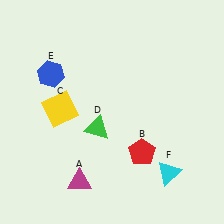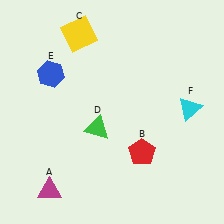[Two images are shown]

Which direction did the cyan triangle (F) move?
The cyan triangle (F) moved up.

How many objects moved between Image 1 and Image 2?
3 objects moved between the two images.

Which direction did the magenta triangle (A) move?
The magenta triangle (A) moved left.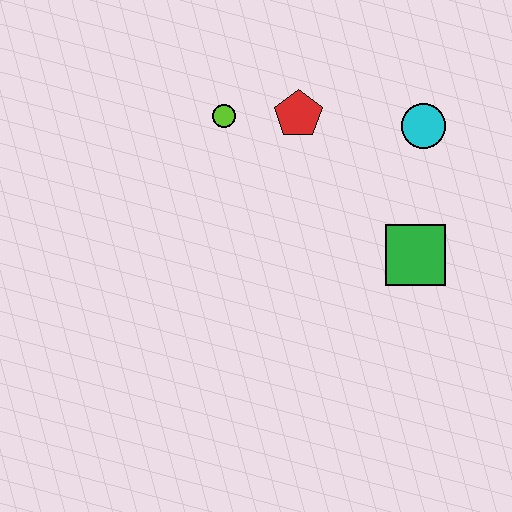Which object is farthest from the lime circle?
The green square is farthest from the lime circle.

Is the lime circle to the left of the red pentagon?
Yes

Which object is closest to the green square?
The cyan circle is closest to the green square.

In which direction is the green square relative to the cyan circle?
The green square is below the cyan circle.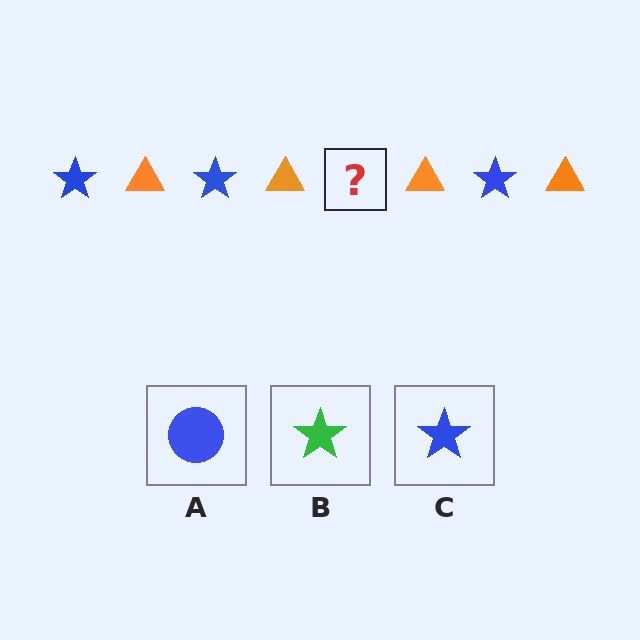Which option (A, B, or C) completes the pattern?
C.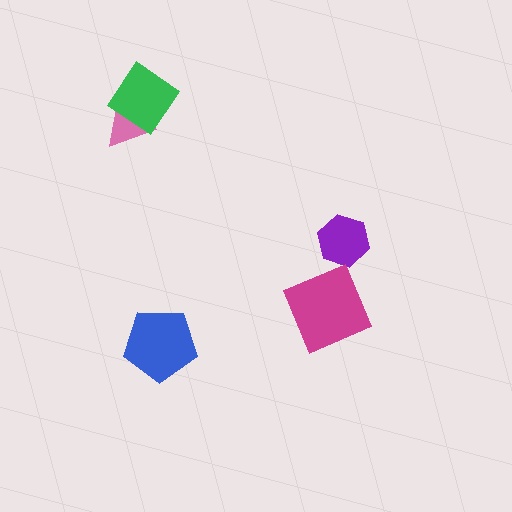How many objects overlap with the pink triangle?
1 object overlaps with the pink triangle.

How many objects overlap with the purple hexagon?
0 objects overlap with the purple hexagon.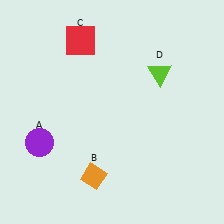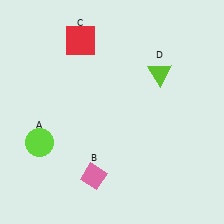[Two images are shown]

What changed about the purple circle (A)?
In Image 1, A is purple. In Image 2, it changed to lime.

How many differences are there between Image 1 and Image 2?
There are 2 differences between the two images.